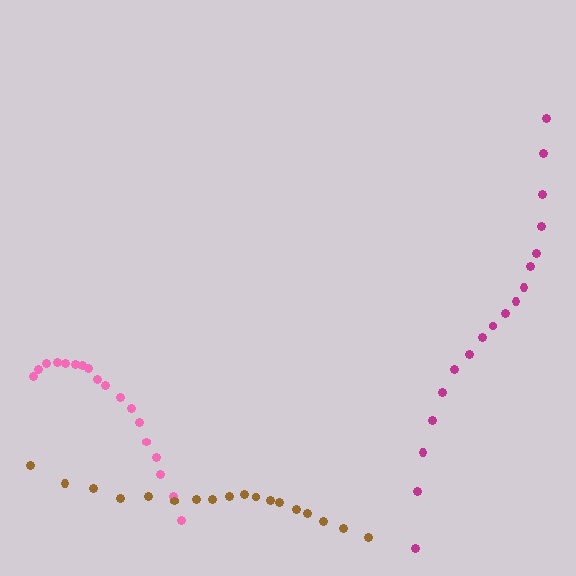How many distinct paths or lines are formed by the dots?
There are 3 distinct paths.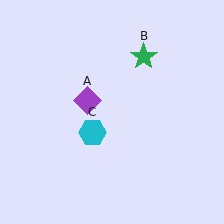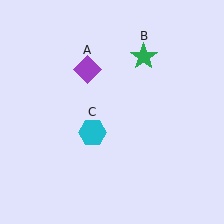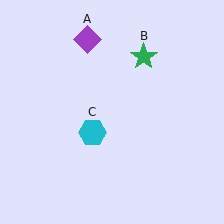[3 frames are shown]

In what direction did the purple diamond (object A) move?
The purple diamond (object A) moved up.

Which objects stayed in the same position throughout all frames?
Green star (object B) and cyan hexagon (object C) remained stationary.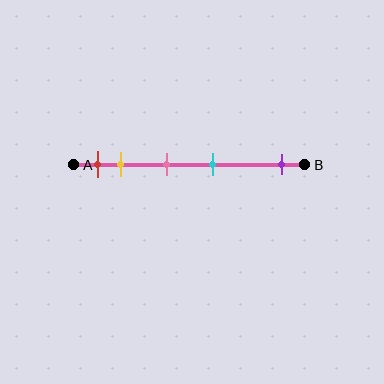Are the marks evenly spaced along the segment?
No, the marks are not evenly spaced.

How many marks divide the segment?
There are 5 marks dividing the segment.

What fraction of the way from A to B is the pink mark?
The pink mark is approximately 40% (0.4) of the way from A to B.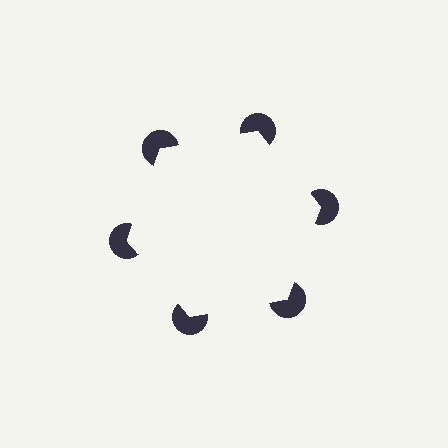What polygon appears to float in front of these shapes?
An illusory hexagon — its edges are inferred from the aligned wedge cuts in the pac-man discs, not physically drawn.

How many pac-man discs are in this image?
There are 6 — one at each vertex of the illusory hexagon.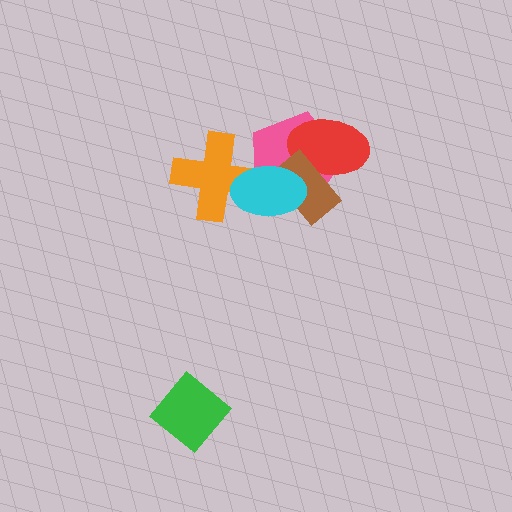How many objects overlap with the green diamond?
0 objects overlap with the green diamond.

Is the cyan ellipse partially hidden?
No, no other shape covers it.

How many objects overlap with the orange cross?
2 objects overlap with the orange cross.